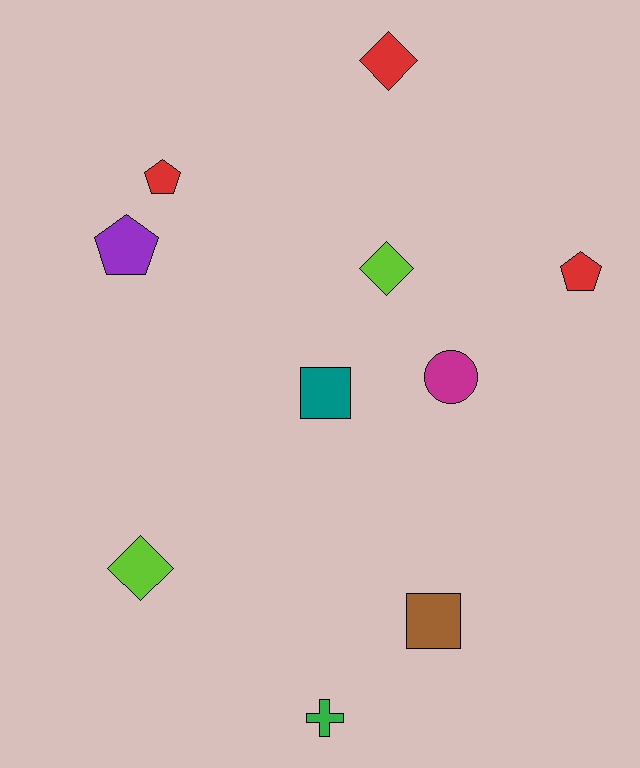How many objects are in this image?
There are 10 objects.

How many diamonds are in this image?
There are 3 diamonds.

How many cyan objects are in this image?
There are no cyan objects.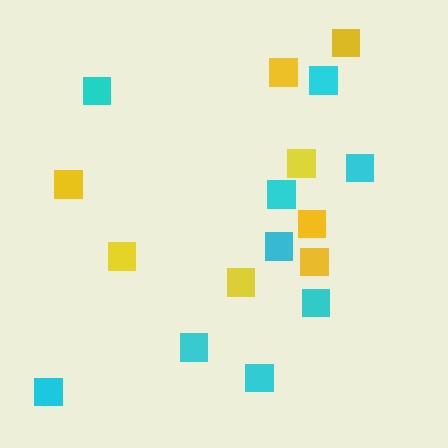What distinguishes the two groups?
There are 2 groups: one group of yellow squares (8) and one group of cyan squares (9).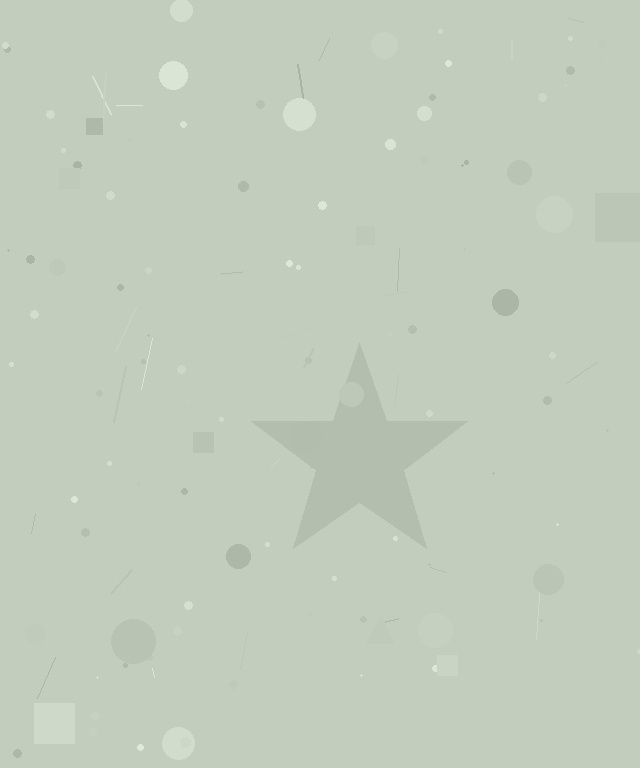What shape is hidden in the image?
A star is hidden in the image.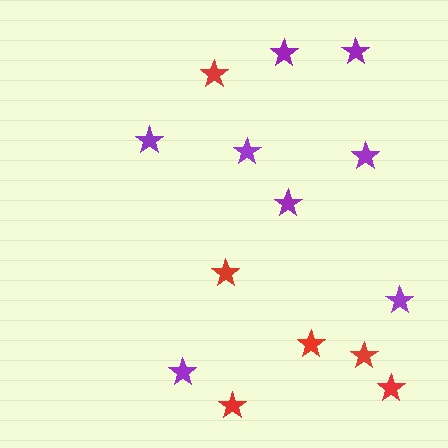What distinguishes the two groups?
There are 2 groups: one group of red stars (6) and one group of purple stars (8).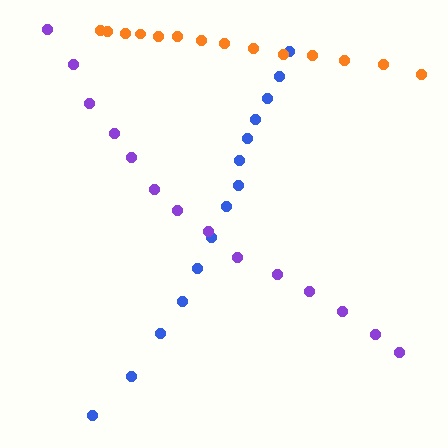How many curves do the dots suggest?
There are 3 distinct paths.